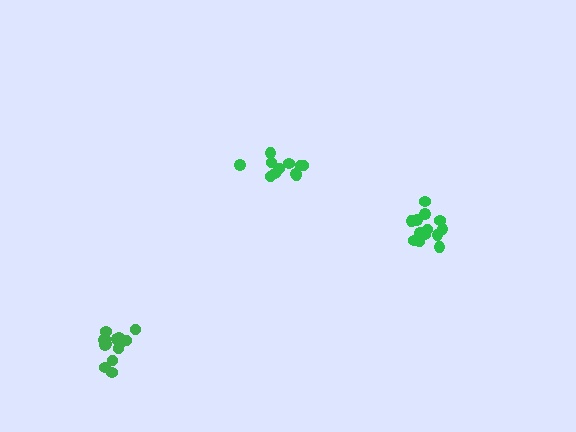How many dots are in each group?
Group 1: 14 dots, Group 2: 13 dots, Group 3: 11 dots (38 total).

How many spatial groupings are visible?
There are 3 spatial groupings.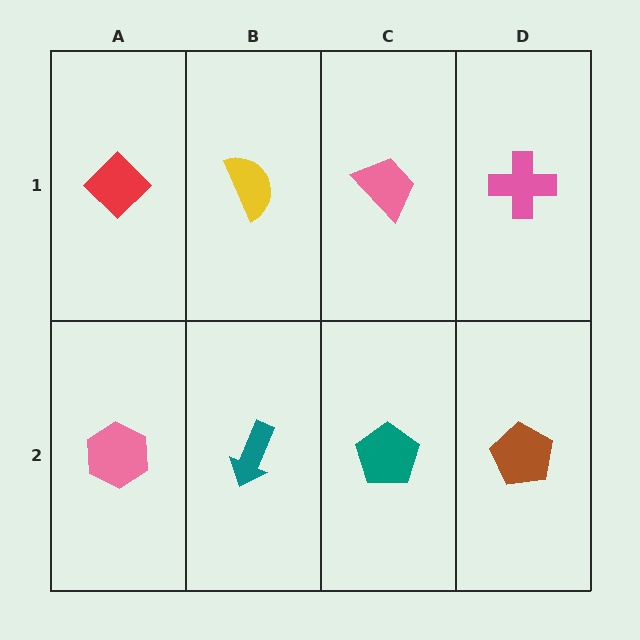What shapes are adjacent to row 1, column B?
A teal arrow (row 2, column B), a red diamond (row 1, column A), a pink trapezoid (row 1, column C).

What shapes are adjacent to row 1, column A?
A pink hexagon (row 2, column A), a yellow semicircle (row 1, column B).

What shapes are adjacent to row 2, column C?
A pink trapezoid (row 1, column C), a teal arrow (row 2, column B), a brown pentagon (row 2, column D).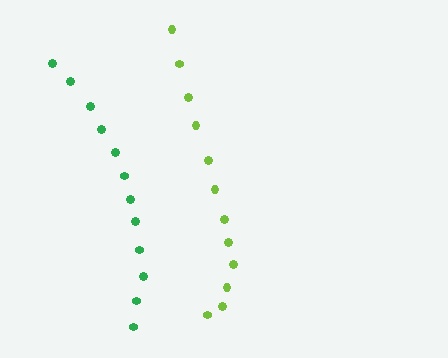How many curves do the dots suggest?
There are 2 distinct paths.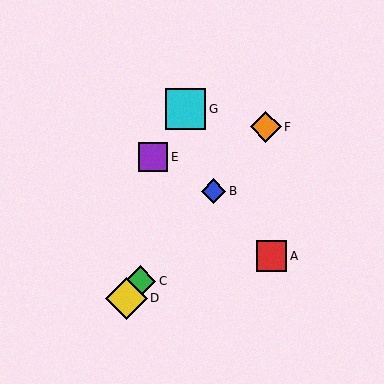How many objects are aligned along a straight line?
4 objects (B, C, D, F) are aligned along a straight line.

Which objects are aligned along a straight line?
Objects B, C, D, F are aligned along a straight line.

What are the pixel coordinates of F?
Object F is at (266, 127).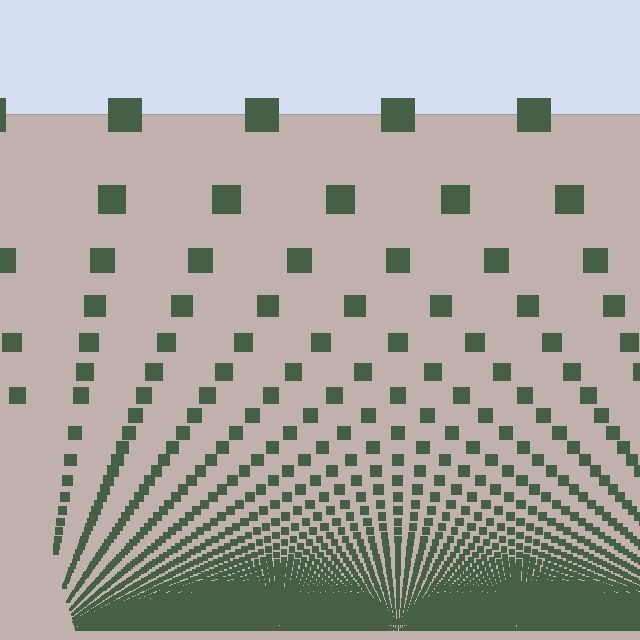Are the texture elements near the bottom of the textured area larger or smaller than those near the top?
Smaller. The gradient is inverted — elements near the bottom are smaller and denser.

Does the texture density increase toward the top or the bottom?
Density increases toward the bottom.